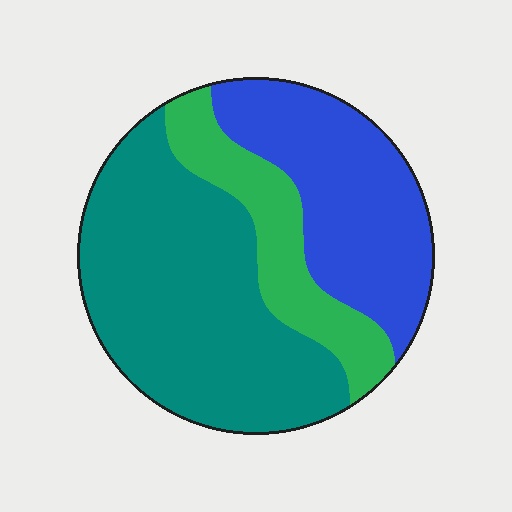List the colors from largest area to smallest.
From largest to smallest: teal, blue, green.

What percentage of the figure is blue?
Blue takes up about one third (1/3) of the figure.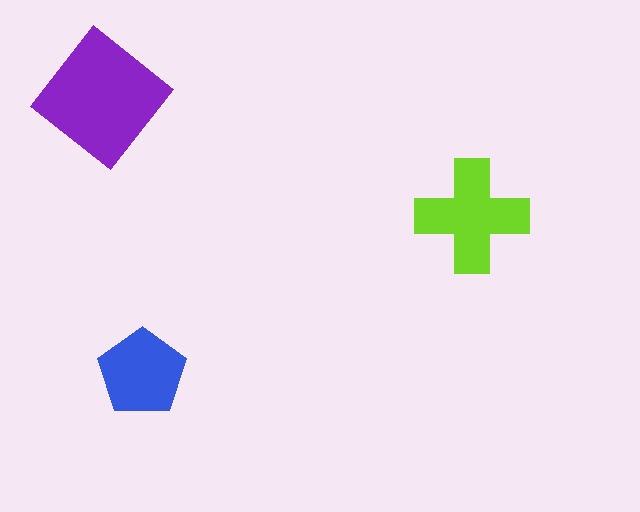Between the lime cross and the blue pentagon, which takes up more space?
The lime cross.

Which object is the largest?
The purple diamond.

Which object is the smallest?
The blue pentagon.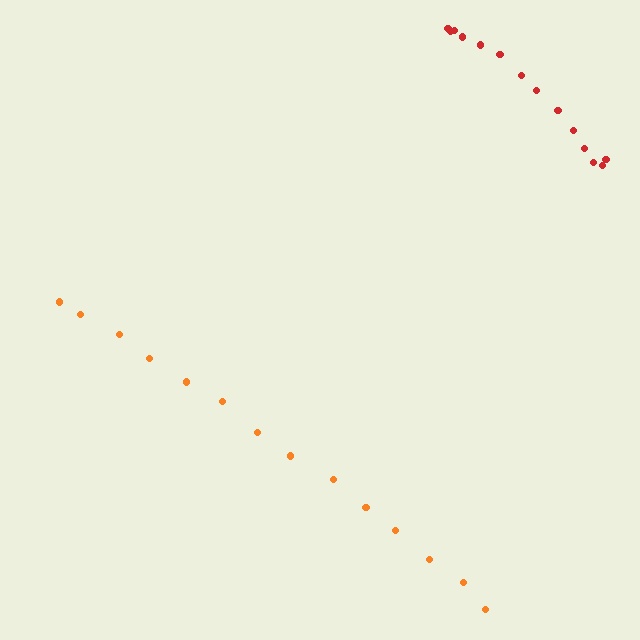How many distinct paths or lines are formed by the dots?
There are 2 distinct paths.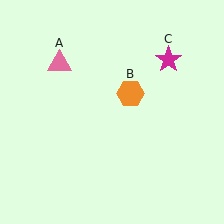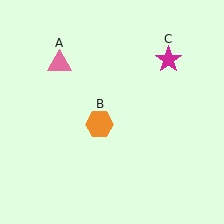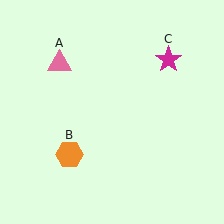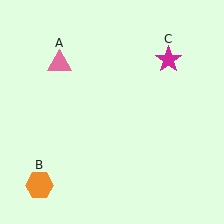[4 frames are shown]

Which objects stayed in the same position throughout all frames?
Pink triangle (object A) and magenta star (object C) remained stationary.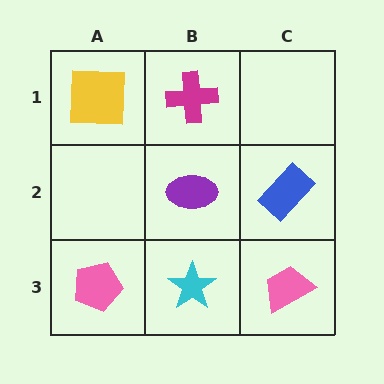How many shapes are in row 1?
2 shapes.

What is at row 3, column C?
A pink trapezoid.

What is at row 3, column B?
A cyan star.